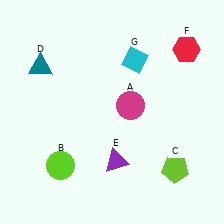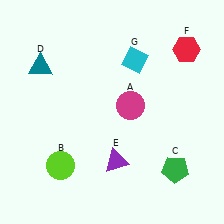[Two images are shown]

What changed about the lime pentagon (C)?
In Image 1, C is lime. In Image 2, it changed to green.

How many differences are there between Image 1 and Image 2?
There is 1 difference between the two images.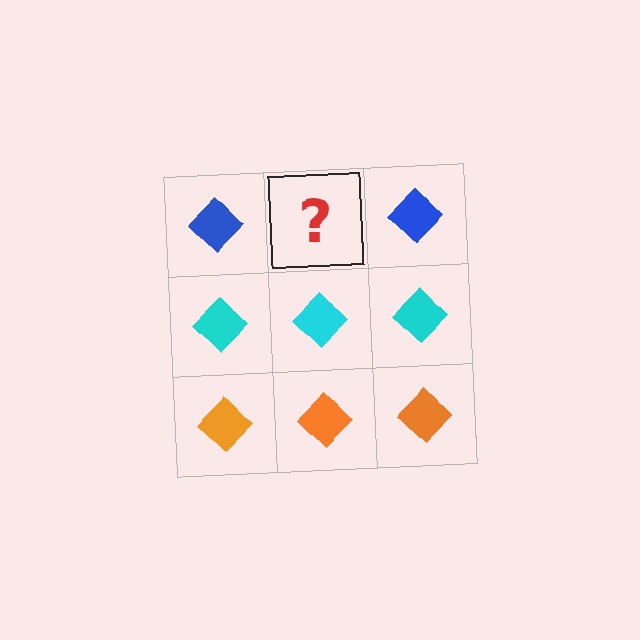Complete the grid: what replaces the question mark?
The question mark should be replaced with a blue diamond.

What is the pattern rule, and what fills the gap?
The rule is that each row has a consistent color. The gap should be filled with a blue diamond.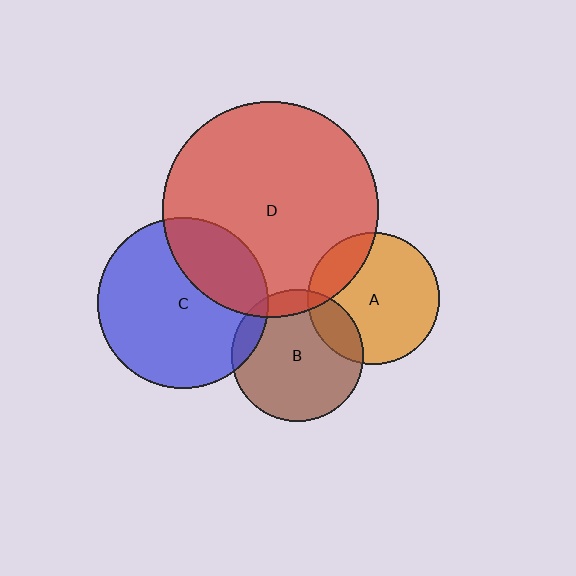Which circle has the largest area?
Circle D (red).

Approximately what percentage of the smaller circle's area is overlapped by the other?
Approximately 20%.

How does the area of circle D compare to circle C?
Approximately 1.6 times.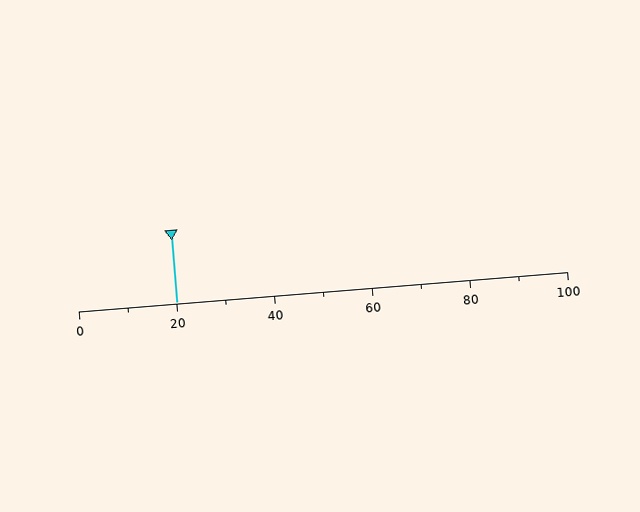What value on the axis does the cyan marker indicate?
The marker indicates approximately 20.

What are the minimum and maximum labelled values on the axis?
The axis runs from 0 to 100.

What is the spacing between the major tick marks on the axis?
The major ticks are spaced 20 apart.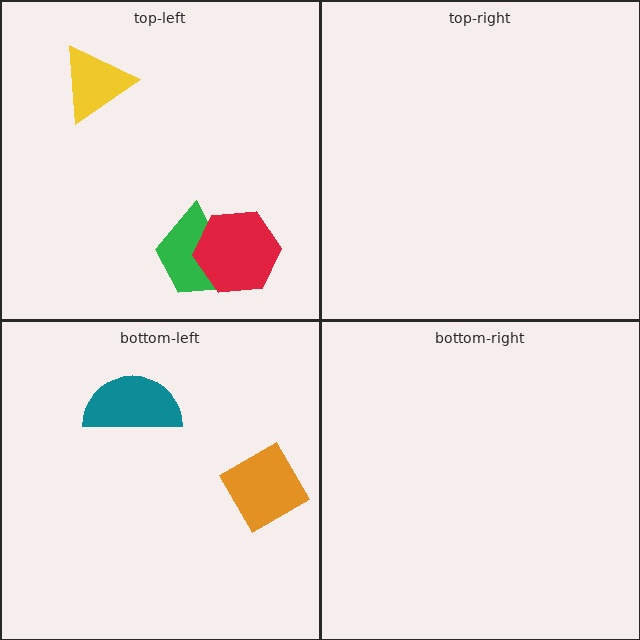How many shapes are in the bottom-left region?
2.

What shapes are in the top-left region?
The yellow triangle, the green trapezoid, the red hexagon.